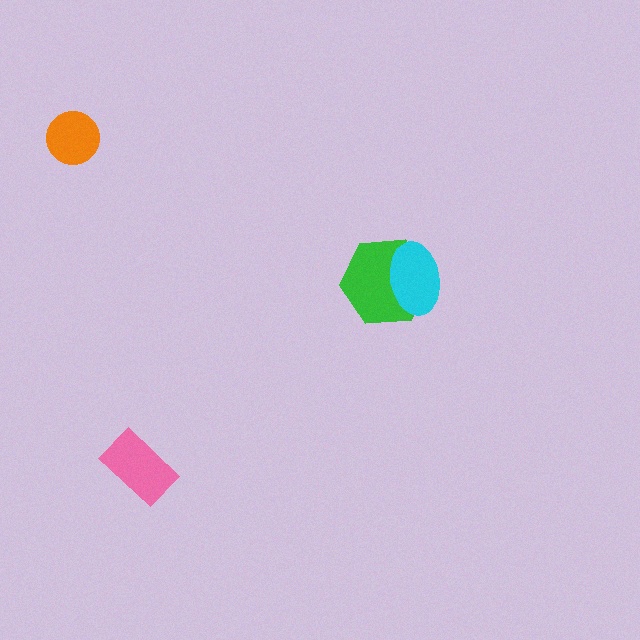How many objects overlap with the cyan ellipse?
1 object overlaps with the cyan ellipse.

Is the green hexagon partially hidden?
Yes, it is partially covered by another shape.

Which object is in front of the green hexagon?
The cyan ellipse is in front of the green hexagon.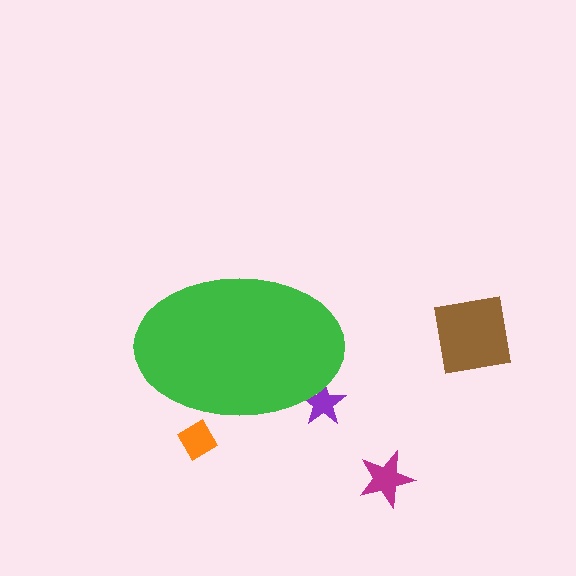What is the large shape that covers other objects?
A green ellipse.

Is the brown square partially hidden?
No, the brown square is fully visible.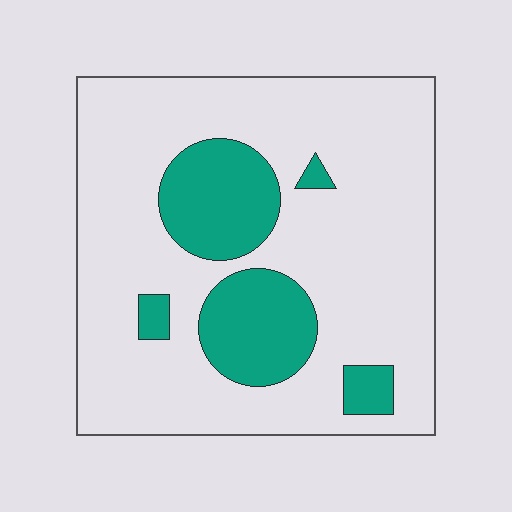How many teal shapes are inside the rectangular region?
5.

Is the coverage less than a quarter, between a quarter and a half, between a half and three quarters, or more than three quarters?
Less than a quarter.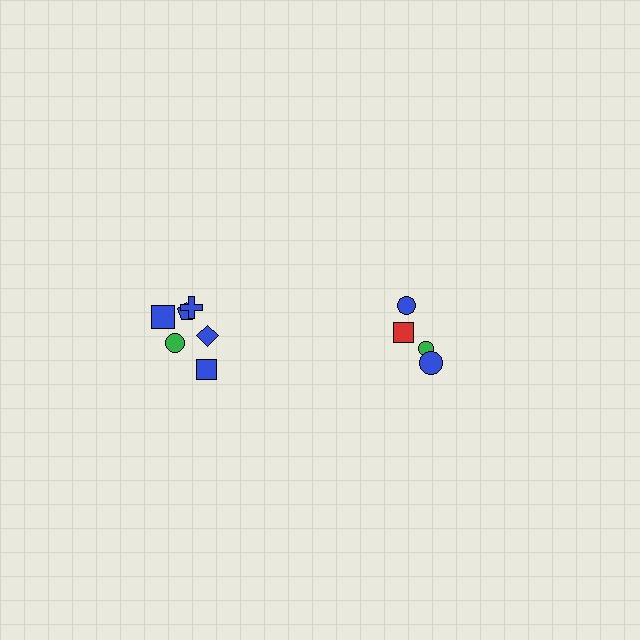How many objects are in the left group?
There are 6 objects.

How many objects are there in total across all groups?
There are 10 objects.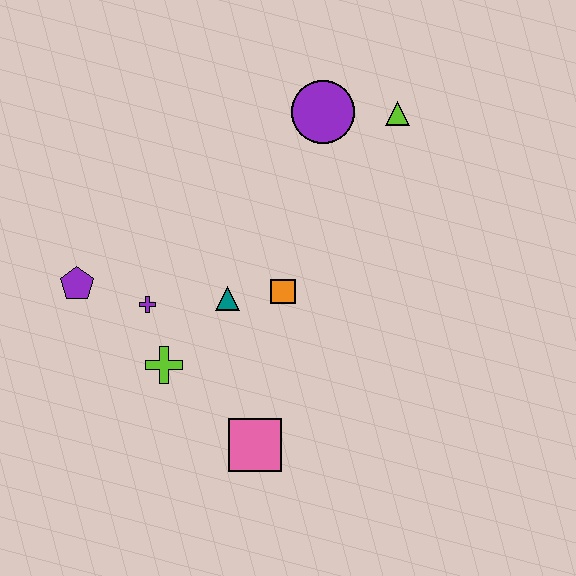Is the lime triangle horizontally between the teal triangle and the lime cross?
No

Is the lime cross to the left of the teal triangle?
Yes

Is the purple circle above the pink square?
Yes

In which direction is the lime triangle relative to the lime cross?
The lime triangle is above the lime cross.